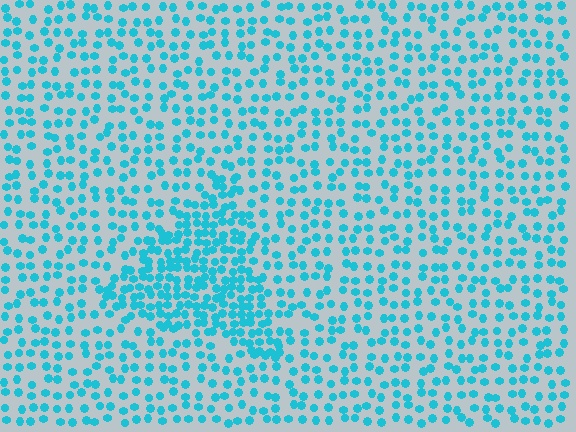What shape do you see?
I see a triangle.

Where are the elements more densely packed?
The elements are more densely packed inside the triangle boundary.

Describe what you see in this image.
The image contains small cyan elements arranged at two different densities. A triangle-shaped region is visible where the elements are more densely packed than the surrounding area.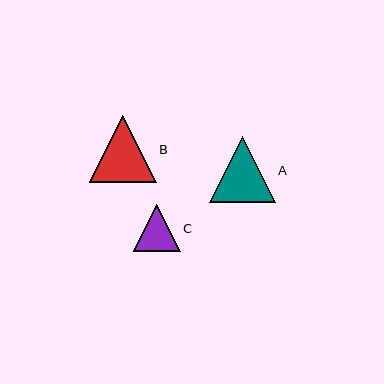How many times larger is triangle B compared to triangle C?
Triangle B is approximately 1.4 times the size of triangle C.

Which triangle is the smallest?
Triangle C is the smallest with a size of approximately 47 pixels.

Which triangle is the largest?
Triangle B is the largest with a size of approximately 67 pixels.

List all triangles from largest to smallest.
From largest to smallest: B, A, C.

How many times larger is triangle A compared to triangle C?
Triangle A is approximately 1.4 times the size of triangle C.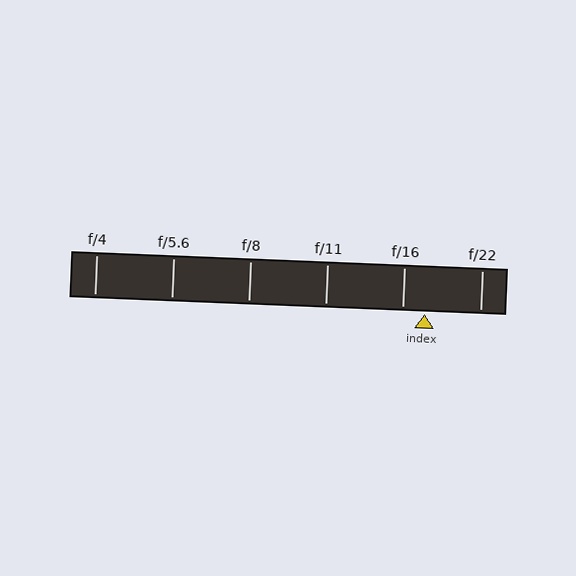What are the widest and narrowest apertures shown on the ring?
The widest aperture shown is f/4 and the narrowest is f/22.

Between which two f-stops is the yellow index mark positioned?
The index mark is between f/16 and f/22.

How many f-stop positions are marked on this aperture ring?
There are 6 f-stop positions marked.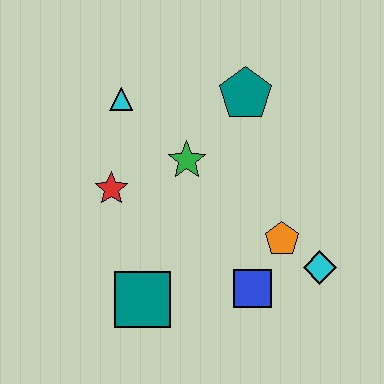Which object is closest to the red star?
The green star is closest to the red star.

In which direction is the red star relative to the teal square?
The red star is above the teal square.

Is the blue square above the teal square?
Yes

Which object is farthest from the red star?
The cyan diamond is farthest from the red star.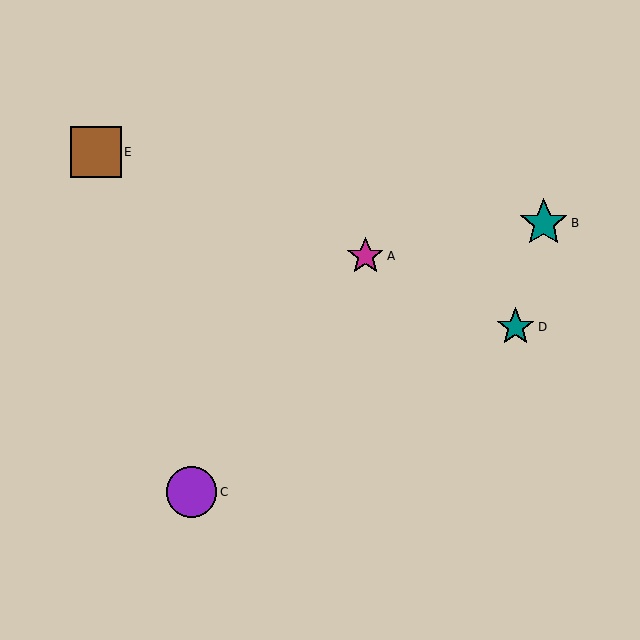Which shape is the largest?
The brown square (labeled E) is the largest.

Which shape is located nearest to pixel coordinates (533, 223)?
The teal star (labeled B) at (544, 223) is nearest to that location.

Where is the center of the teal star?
The center of the teal star is at (516, 327).